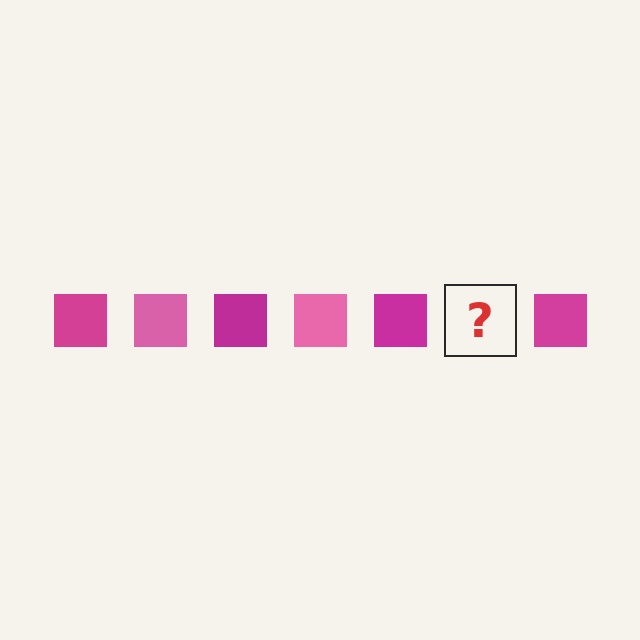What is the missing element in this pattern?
The missing element is a pink square.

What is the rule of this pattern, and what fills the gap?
The rule is that the pattern cycles through magenta, pink squares. The gap should be filled with a pink square.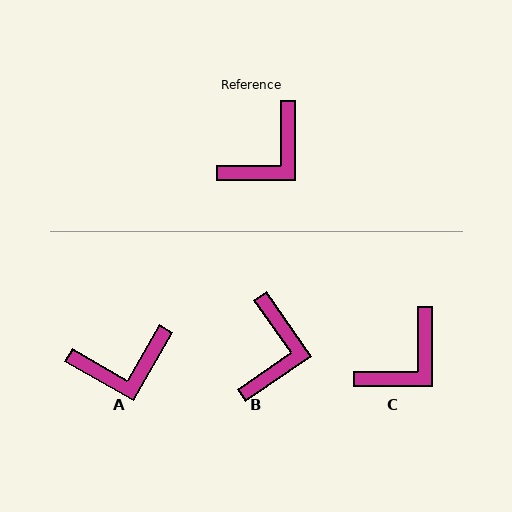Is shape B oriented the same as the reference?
No, it is off by about 35 degrees.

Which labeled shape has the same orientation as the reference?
C.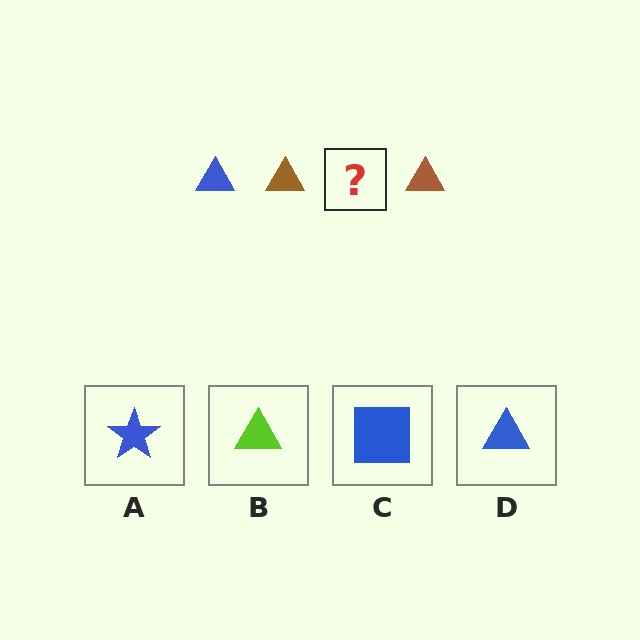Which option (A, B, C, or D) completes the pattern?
D.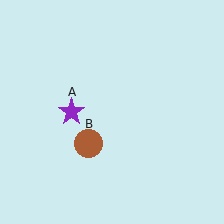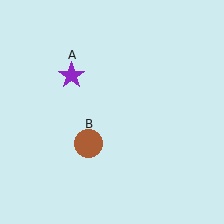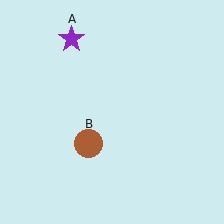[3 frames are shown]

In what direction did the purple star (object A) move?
The purple star (object A) moved up.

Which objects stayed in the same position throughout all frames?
Brown circle (object B) remained stationary.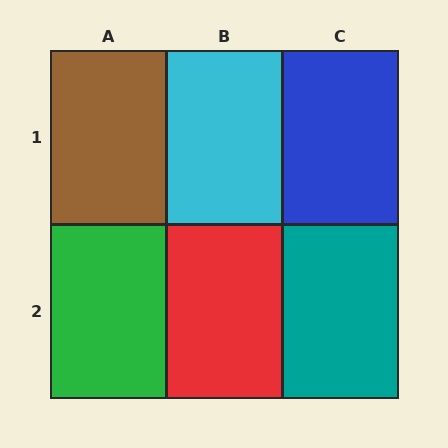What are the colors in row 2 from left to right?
Green, red, teal.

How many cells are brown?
1 cell is brown.